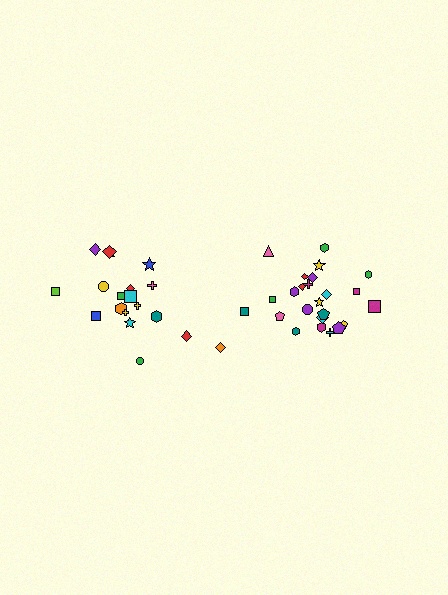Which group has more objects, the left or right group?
The right group.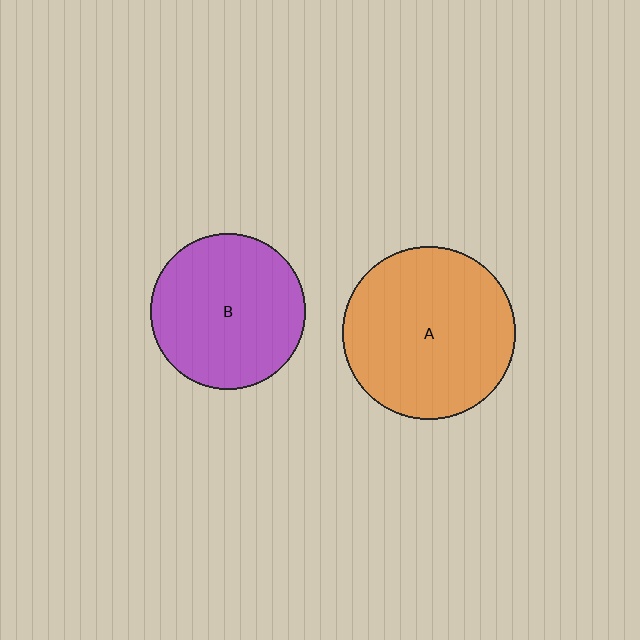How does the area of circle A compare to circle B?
Approximately 1.2 times.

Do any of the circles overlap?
No, none of the circles overlap.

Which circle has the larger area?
Circle A (orange).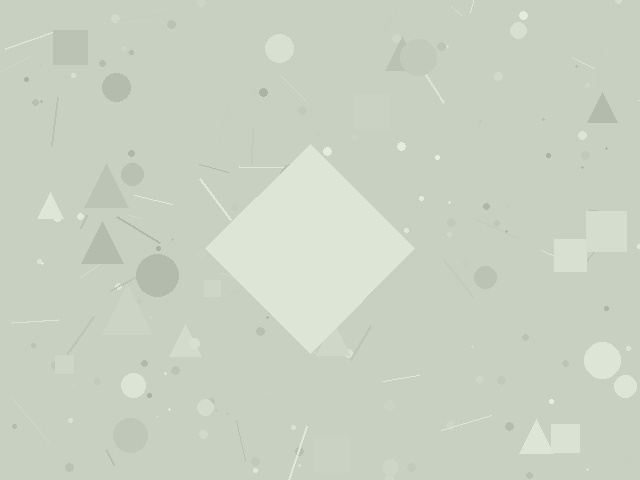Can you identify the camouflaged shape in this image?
The camouflaged shape is a diamond.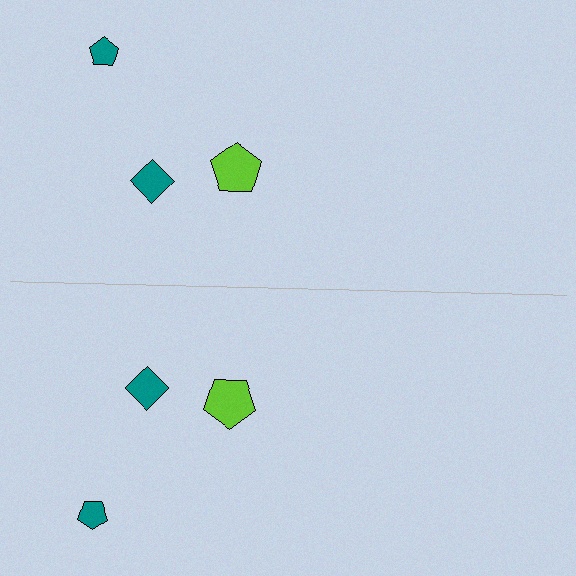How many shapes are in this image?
There are 6 shapes in this image.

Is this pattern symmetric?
Yes, this pattern has bilateral (reflection) symmetry.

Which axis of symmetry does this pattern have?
The pattern has a horizontal axis of symmetry running through the center of the image.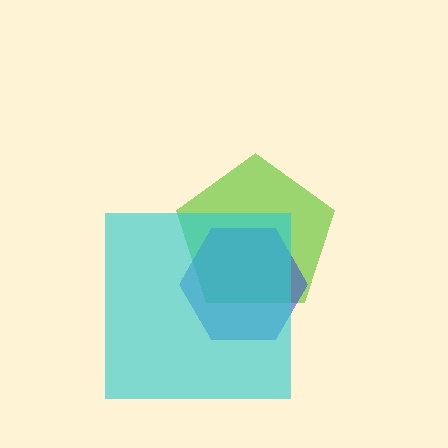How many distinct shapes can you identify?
There are 3 distinct shapes: a lime pentagon, a blue hexagon, a cyan square.